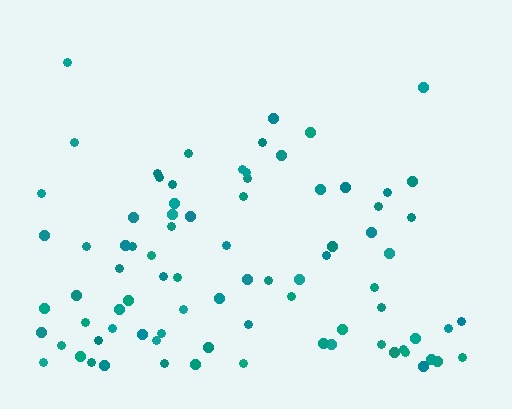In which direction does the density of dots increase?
From top to bottom, with the bottom side densest.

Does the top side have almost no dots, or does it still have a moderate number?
Still a moderate number, just noticeably fewer than the bottom.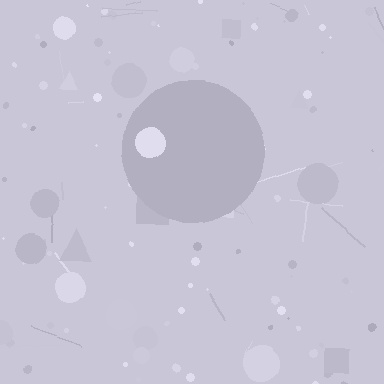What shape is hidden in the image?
A circle is hidden in the image.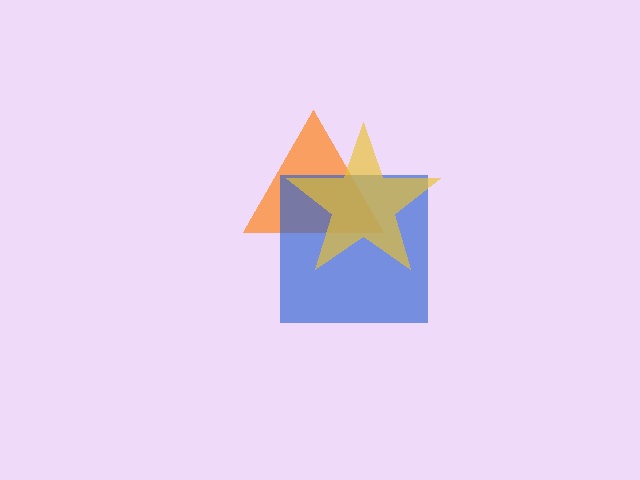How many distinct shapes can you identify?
There are 3 distinct shapes: an orange triangle, a blue square, a yellow star.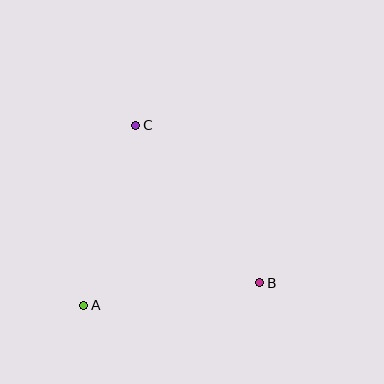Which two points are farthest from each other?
Points B and C are farthest from each other.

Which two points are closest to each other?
Points A and B are closest to each other.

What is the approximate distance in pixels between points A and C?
The distance between A and C is approximately 187 pixels.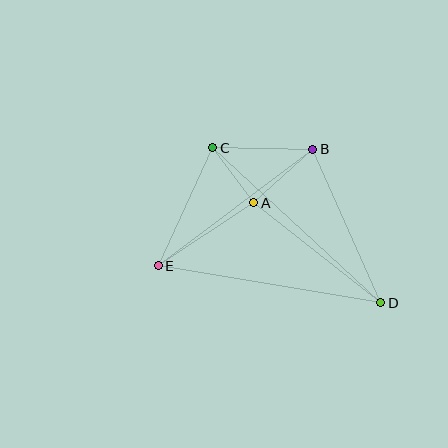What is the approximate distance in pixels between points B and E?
The distance between B and E is approximately 194 pixels.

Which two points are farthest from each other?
Points C and D are farthest from each other.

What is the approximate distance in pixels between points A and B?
The distance between A and B is approximately 80 pixels.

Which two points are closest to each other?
Points A and C are closest to each other.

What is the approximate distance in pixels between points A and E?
The distance between A and E is approximately 114 pixels.